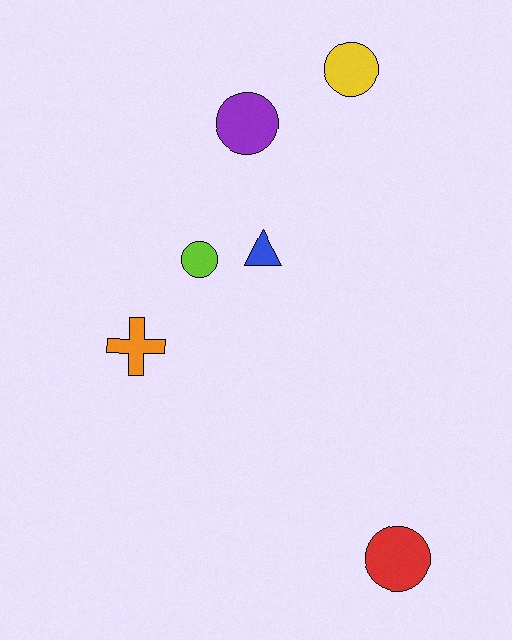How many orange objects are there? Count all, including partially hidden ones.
There is 1 orange object.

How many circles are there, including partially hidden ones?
There are 4 circles.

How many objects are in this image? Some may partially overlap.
There are 6 objects.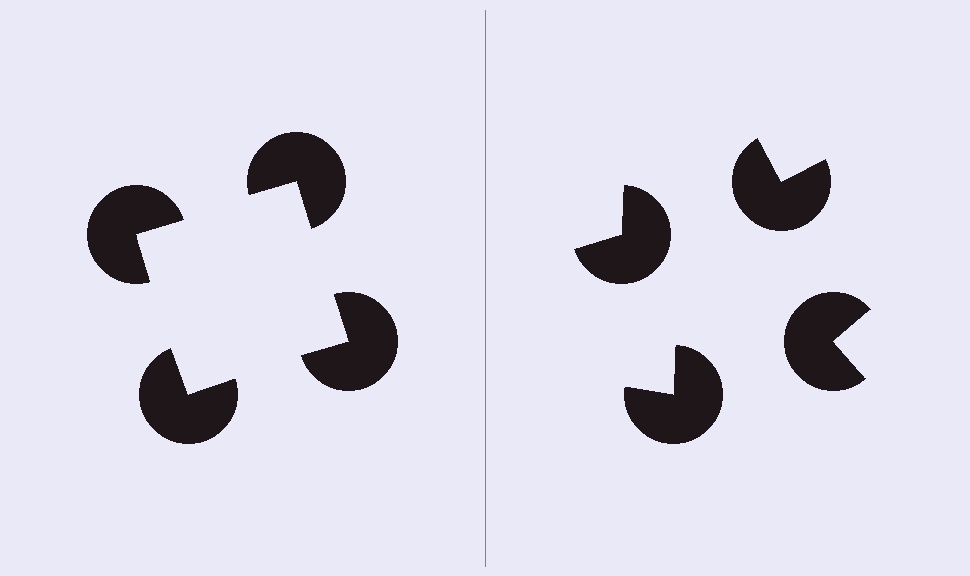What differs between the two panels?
The pac-man discs are positioned identically on both sides; only the wedge orientations differ. On the left they align to a square; on the right they are misaligned.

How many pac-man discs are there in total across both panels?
8 — 4 on each side.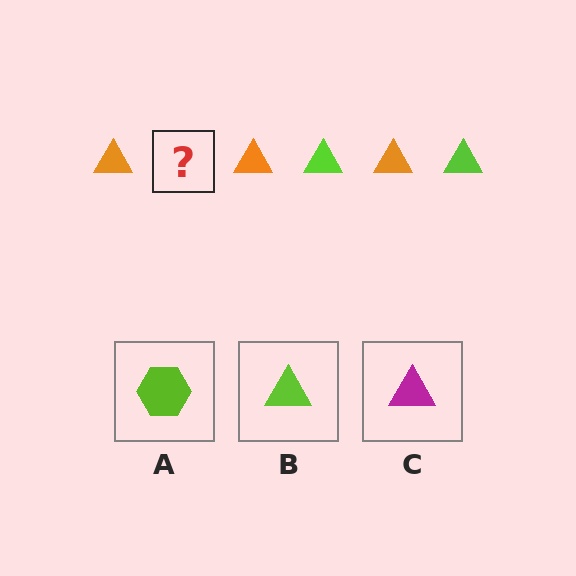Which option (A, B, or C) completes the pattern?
B.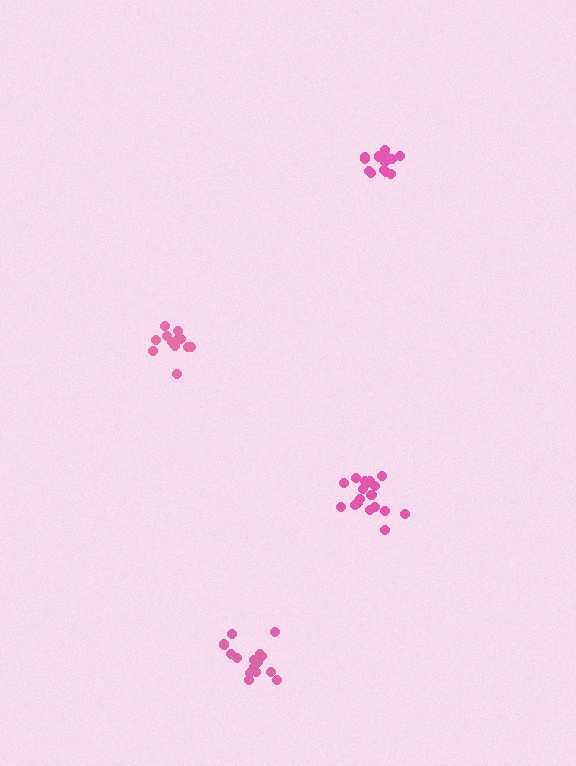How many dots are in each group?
Group 1: 15 dots, Group 2: 14 dots, Group 3: 18 dots, Group 4: 12 dots (59 total).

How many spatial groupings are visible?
There are 4 spatial groupings.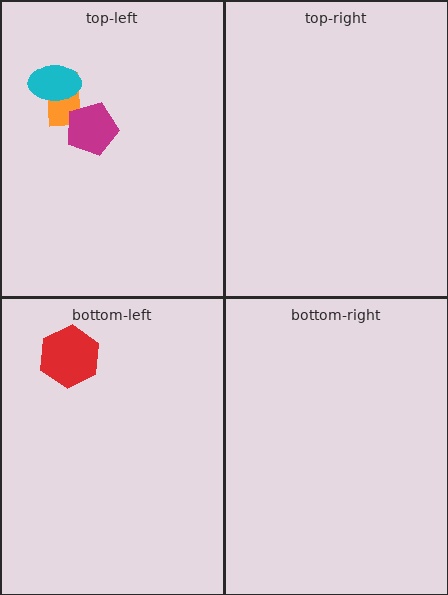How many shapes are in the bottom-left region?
1.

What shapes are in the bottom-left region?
The red hexagon.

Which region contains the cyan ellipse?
The top-left region.